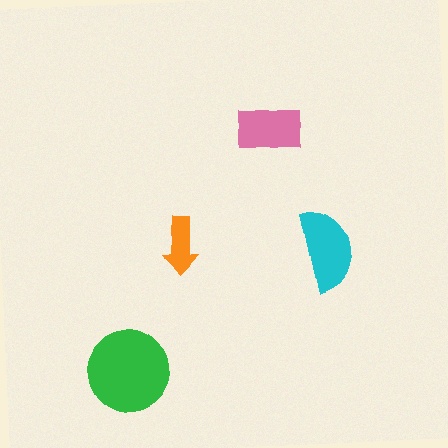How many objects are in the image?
There are 4 objects in the image.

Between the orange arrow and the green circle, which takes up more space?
The green circle.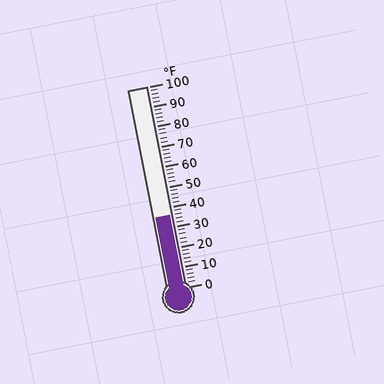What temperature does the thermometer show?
The thermometer shows approximately 36°F.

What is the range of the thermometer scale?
The thermometer scale ranges from 0°F to 100°F.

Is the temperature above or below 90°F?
The temperature is below 90°F.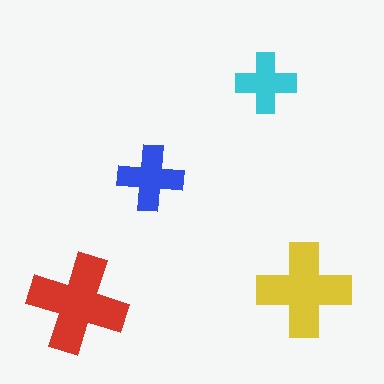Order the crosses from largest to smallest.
the red one, the yellow one, the blue one, the cyan one.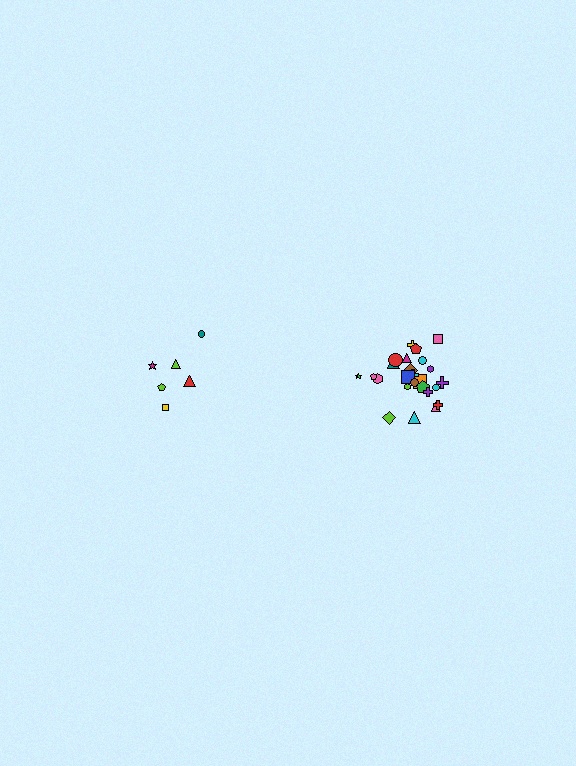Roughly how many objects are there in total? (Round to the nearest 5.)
Roughly 30 objects in total.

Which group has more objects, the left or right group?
The right group.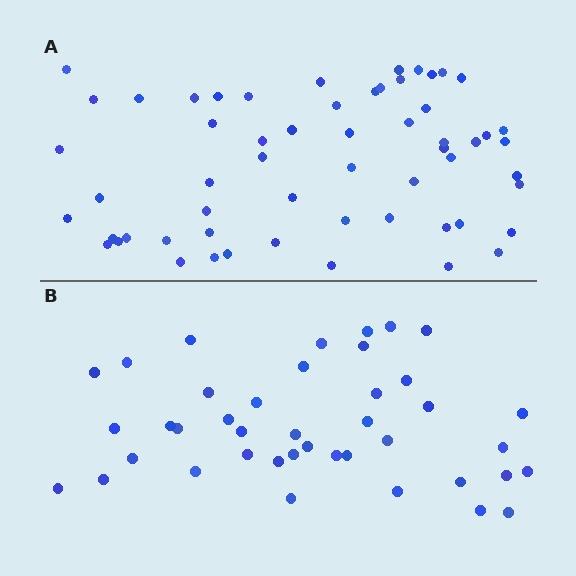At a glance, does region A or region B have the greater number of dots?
Region A (the top region) has more dots.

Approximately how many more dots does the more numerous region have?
Region A has approximately 15 more dots than region B.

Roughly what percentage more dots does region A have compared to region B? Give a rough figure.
About 40% more.